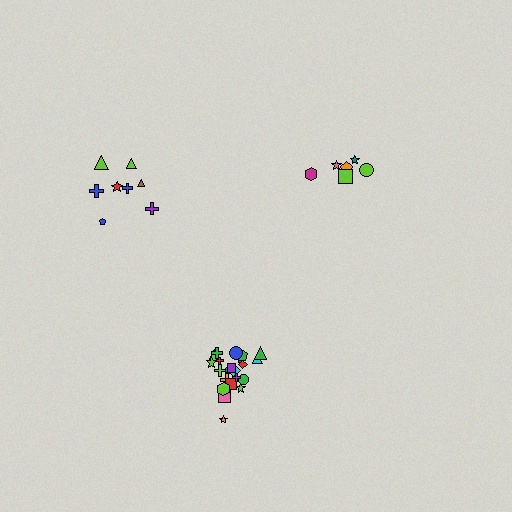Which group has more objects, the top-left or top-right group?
The top-left group.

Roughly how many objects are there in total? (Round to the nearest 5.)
Roughly 35 objects in total.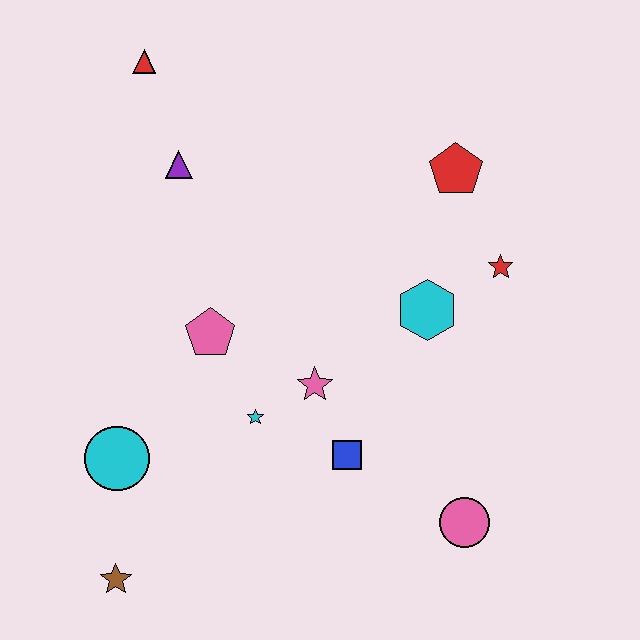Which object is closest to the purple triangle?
The red triangle is closest to the purple triangle.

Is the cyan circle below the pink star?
Yes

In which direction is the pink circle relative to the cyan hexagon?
The pink circle is below the cyan hexagon.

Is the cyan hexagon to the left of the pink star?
No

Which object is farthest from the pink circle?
The red triangle is farthest from the pink circle.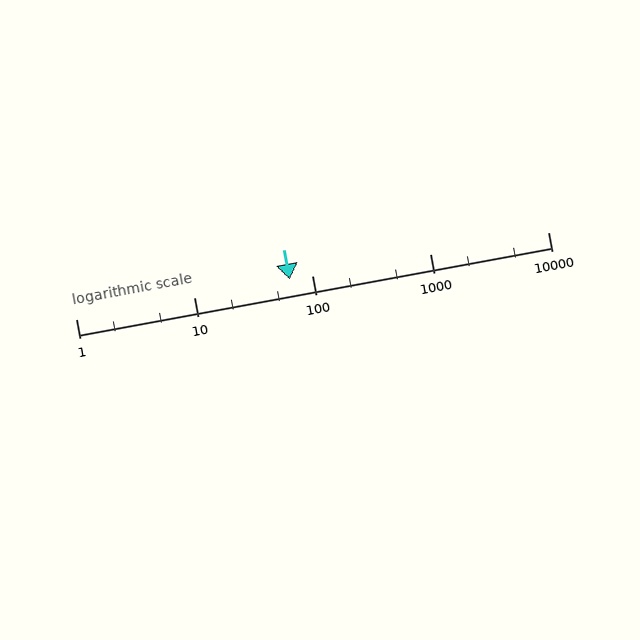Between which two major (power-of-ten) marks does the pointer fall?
The pointer is between 10 and 100.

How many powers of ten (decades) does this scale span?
The scale spans 4 decades, from 1 to 10000.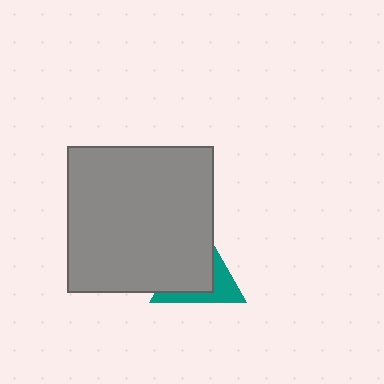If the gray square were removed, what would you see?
You would see the complete teal triangle.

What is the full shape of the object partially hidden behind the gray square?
The partially hidden object is a teal triangle.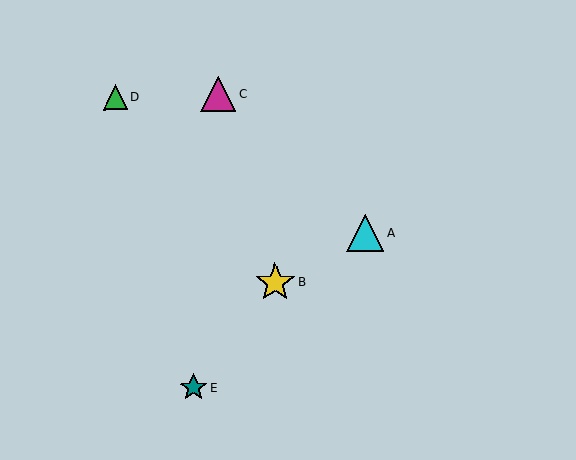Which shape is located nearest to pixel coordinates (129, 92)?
The green triangle (labeled D) at (115, 97) is nearest to that location.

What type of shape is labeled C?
Shape C is a magenta triangle.